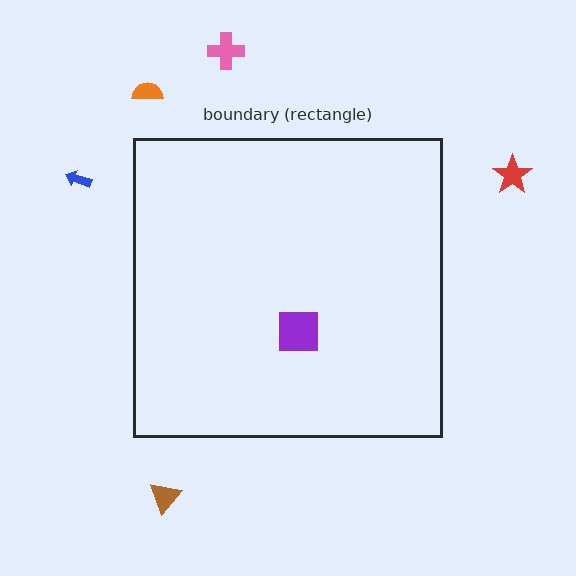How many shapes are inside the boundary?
1 inside, 5 outside.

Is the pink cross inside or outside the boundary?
Outside.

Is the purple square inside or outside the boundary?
Inside.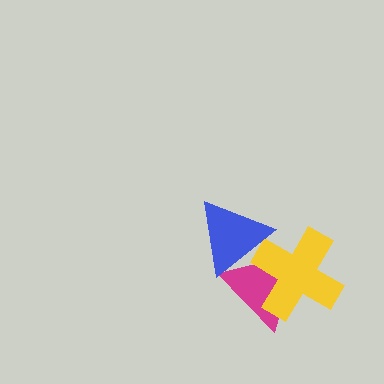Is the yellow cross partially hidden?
Yes, it is partially covered by another shape.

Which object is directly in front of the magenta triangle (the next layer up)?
The yellow cross is directly in front of the magenta triangle.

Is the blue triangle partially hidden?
No, no other shape covers it.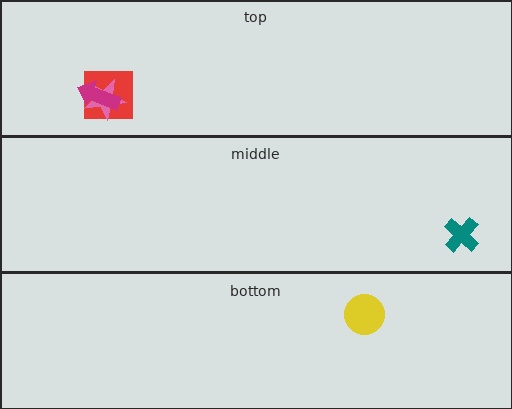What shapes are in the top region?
The red square, the pink star, the magenta arrow.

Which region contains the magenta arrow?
The top region.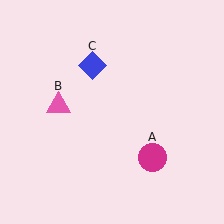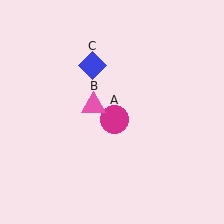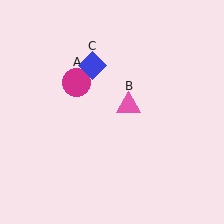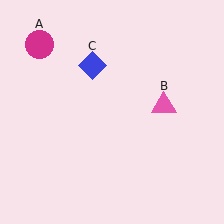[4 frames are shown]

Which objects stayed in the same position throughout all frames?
Blue diamond (object C) remained stationary.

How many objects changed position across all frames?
2 objects changed position: magenta circle (object A), pink triangle (object B).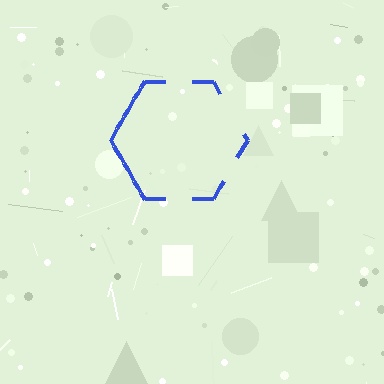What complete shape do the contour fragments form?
The contour fragments form a hexagon.